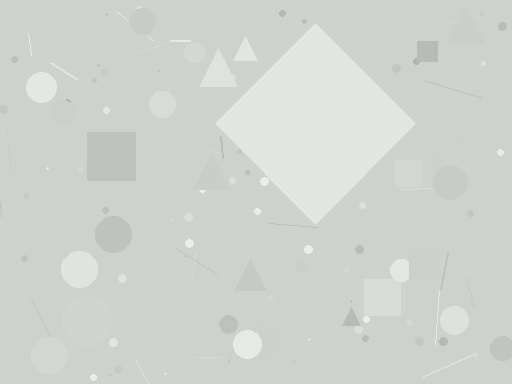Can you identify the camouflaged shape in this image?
The camouflaged shape is a diamond.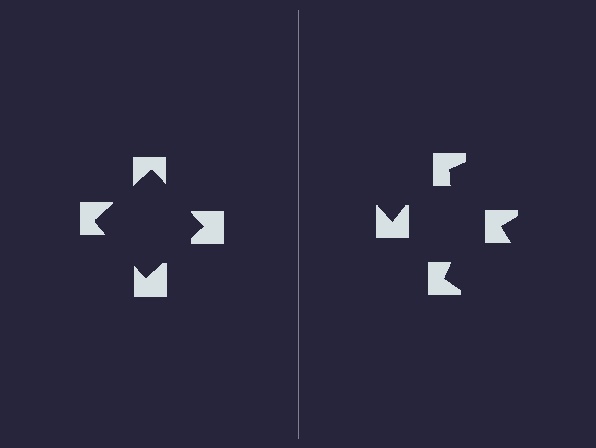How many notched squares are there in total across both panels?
8 — 4 on each side.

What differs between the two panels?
The notched squares are positioned identically on both sides; only the wedge orientations differ. On the left they align to a square; on the right they are misaligned.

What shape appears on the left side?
An illusory square.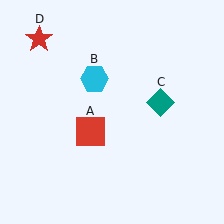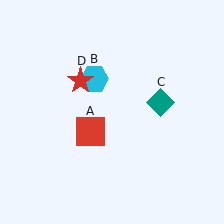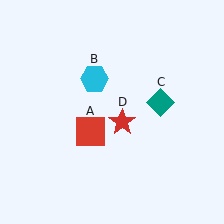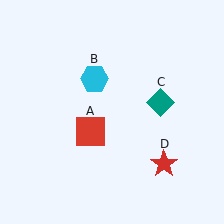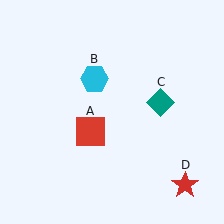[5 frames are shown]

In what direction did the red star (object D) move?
The red star (object D) moved down and to the right.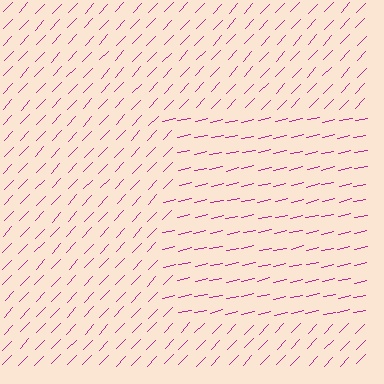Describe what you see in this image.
The image is filled with small magenta line segments. A rectangle region in the image has lines oriented differently from the surrounding lines, creating a visible texture boundary.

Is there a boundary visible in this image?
Yes, there is a texture boundary formed by a change in line orientation.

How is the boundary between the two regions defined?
The boundary is defined purely by a change in line orientation (approximately 35 degrees difference). All lines are the same color and thickness.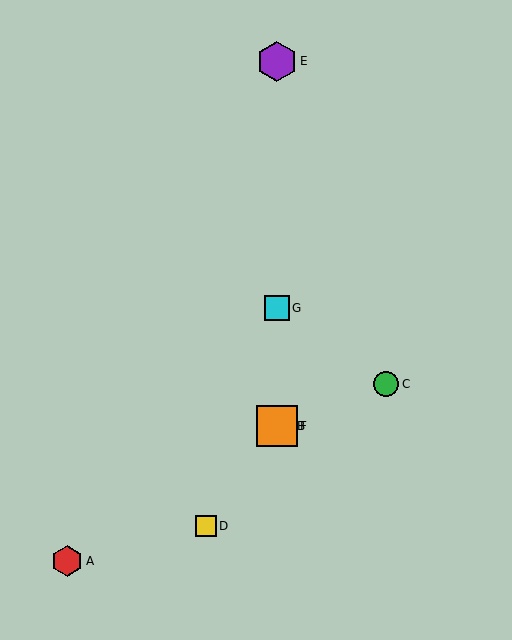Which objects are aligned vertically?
Objects B, E, F, G are aligned vertically.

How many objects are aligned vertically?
4 objects (B, E, F, G) are aligned vertically.